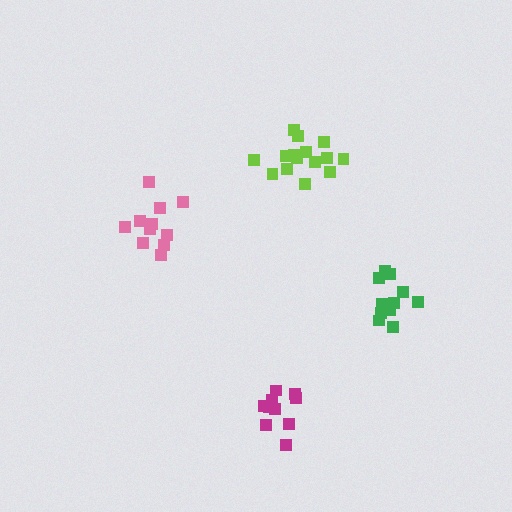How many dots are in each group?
Group 1: 11 dots, Group 2: 15 dots, Group 3: 11 dots, Group 4: 10 dots (47 total).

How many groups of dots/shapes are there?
There are 4 groups.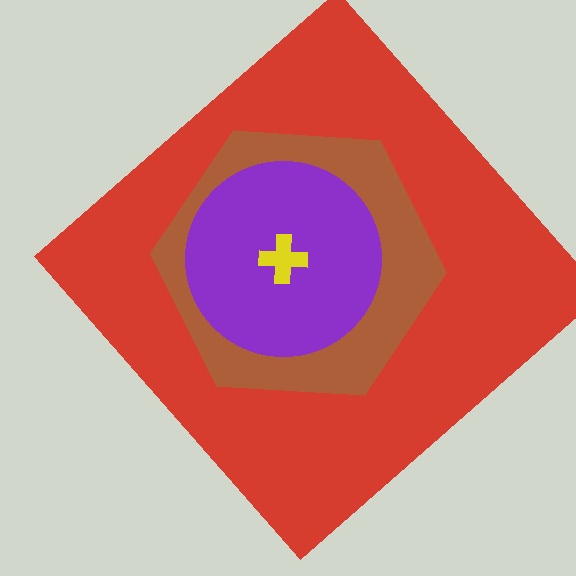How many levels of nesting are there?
4.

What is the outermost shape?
The red diamond.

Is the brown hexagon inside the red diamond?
Yes.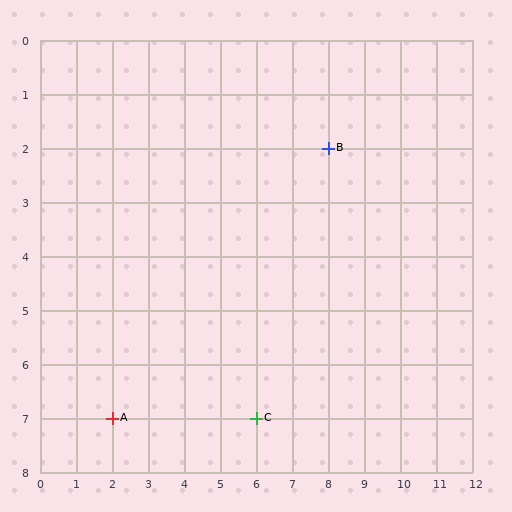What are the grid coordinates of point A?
Point A is at grid coordinates (2, 7).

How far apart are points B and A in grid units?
Points B and A are 6 columns and 5 rows apart (about 7.8 grid units diagonally).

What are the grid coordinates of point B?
Point B is at grid coordinates (8, 2).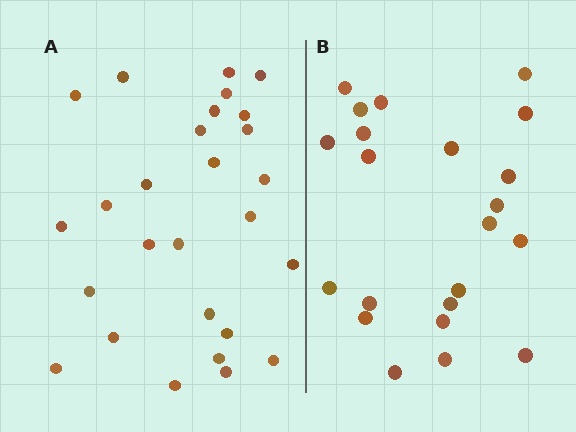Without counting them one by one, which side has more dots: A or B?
Region A (the left region) has more dots.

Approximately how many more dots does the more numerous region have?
Region A has about 5 more dots than region B.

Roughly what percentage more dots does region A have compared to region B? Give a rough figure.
About 25% more.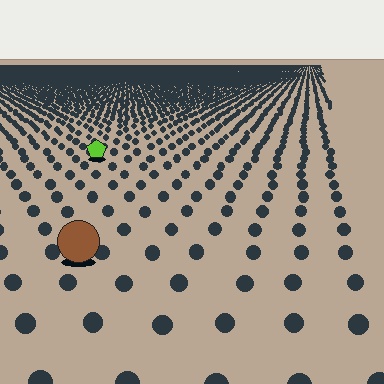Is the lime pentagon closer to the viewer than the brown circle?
No. The brown circle is closer — you can tell from the texture gradient: the ground texture is coarser near it.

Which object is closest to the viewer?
The brown circle is closest. The texture marks near it are larger and more spread out.